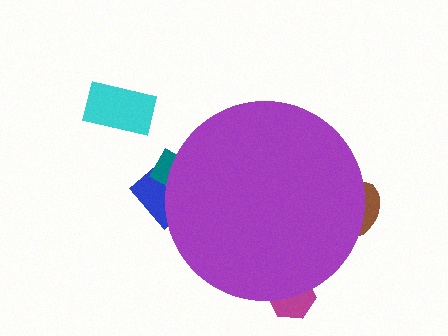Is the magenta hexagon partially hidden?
Yes, the magenta hexagon is partially hidden behind the purple circle.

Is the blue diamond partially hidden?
Yes, the blue diamond is partially hidden behind the purple circle.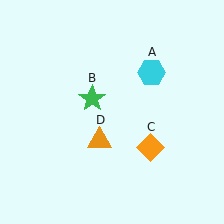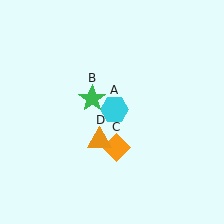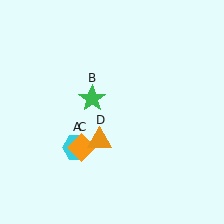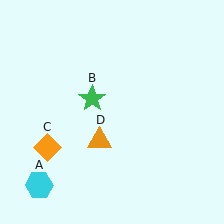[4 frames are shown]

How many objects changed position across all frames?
2 objects changed position: cyan hexagon (object A), orange diamond (object C).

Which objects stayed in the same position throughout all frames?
Green star (object B) and orange triangle (object D) remained stationary.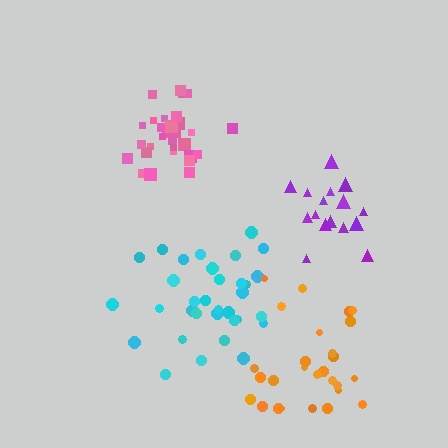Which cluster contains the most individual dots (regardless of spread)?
Cyan (33).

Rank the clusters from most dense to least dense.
pink, purple, orange, cyan.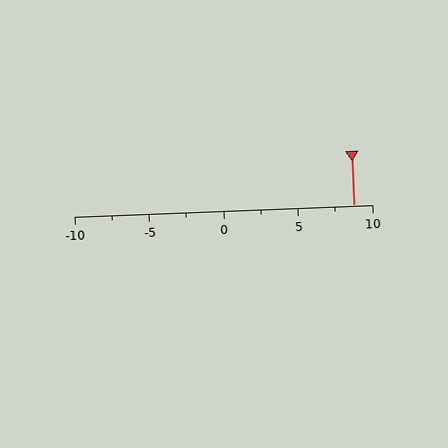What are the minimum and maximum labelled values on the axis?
The axis runs from -10 to 10.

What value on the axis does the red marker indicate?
The marker indicates approximately 8.8.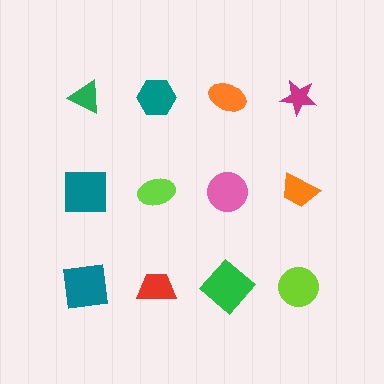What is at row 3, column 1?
A teal square.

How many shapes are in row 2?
4 shapes.